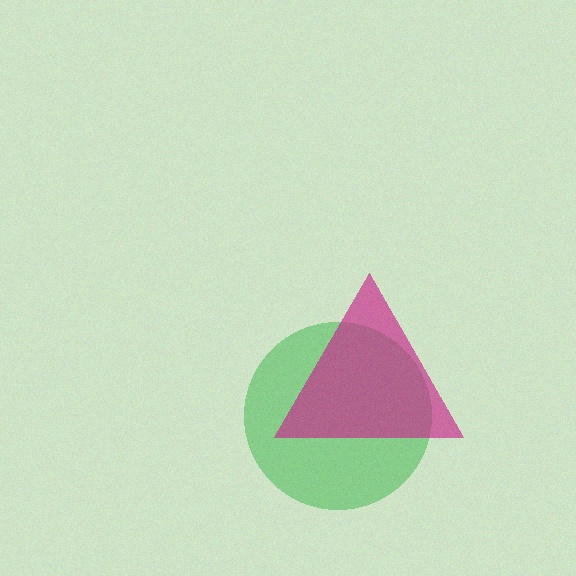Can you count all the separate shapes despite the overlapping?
Yes, there are 2 separate shapes.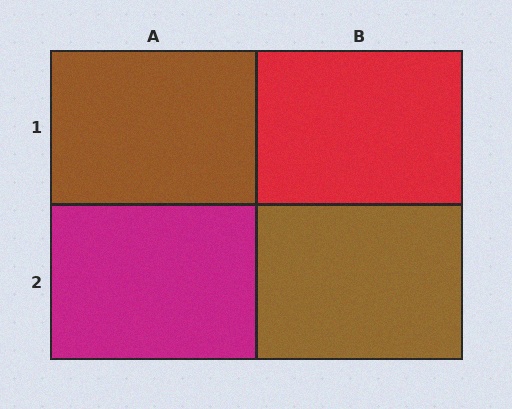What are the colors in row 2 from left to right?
Magenta, brown.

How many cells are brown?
2 cells are brown.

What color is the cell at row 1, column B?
Red.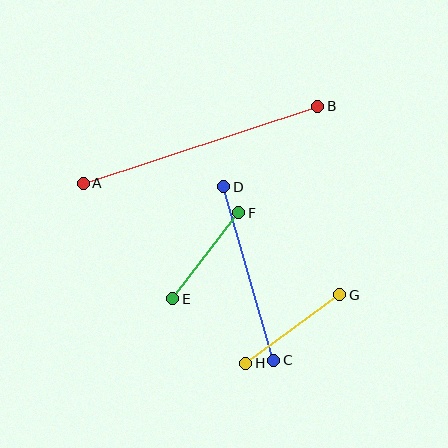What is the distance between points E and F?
The distance is approximately 109 pixels.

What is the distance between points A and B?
The distance is approximately 247 pixels.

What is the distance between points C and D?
The distance is approximately 181 pixels.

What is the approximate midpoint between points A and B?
The midpoint is at approximately (200, 145) pixels.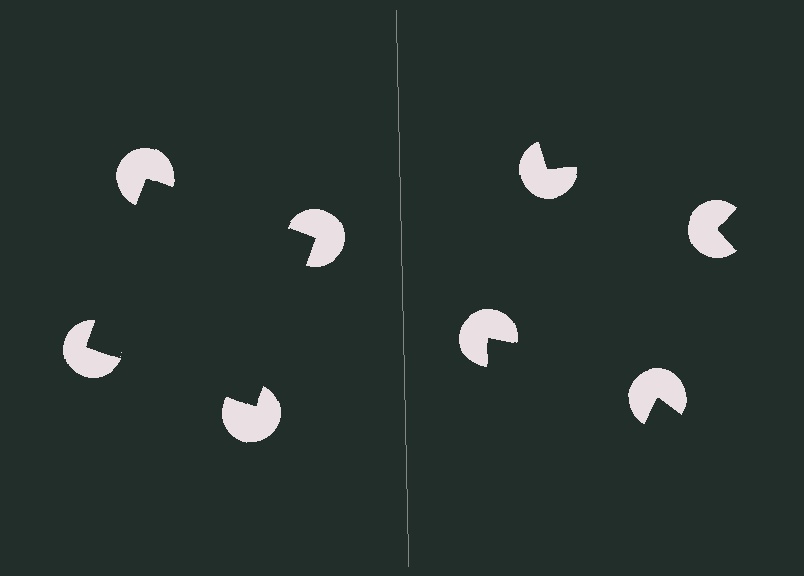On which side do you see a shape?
An illusory square appears on the left side. On the right side the wedge cuts are rotated, so no coherent shape forms.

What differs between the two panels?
The pac-man discs are positioned identically on both sides; only the wedge orientations differ. On the left they align to a square; on the right they are misaligned.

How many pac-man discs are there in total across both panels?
8 — 4 on each side.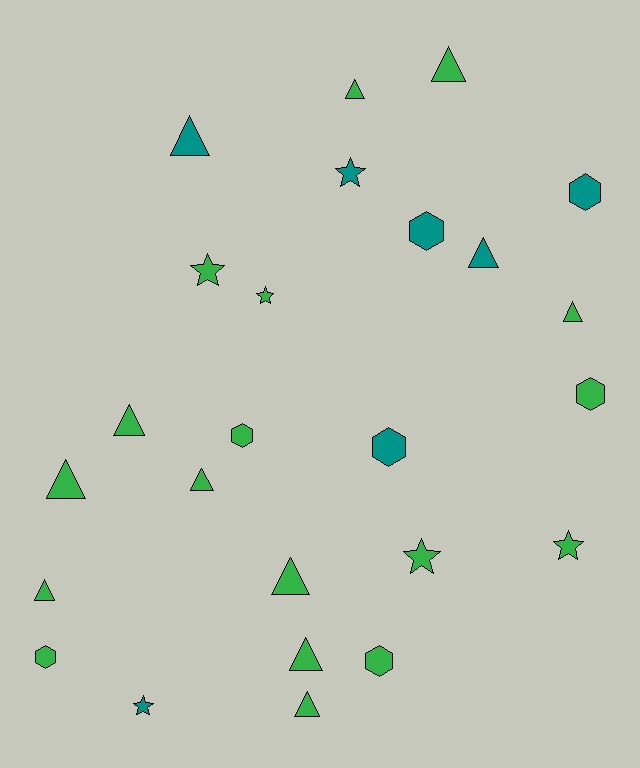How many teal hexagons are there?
There are 3 teal hexagons.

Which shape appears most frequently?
Triangle, with 12 objects.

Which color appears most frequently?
Green, with 18 objects.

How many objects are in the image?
There are 25 objects.